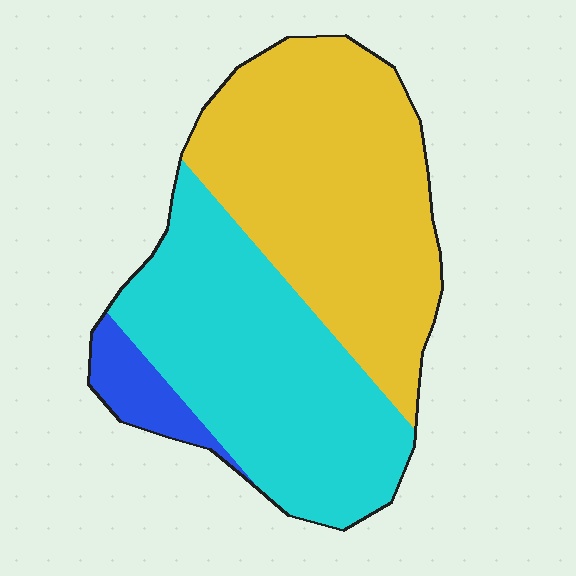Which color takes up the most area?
Yellow, at roughly 50%.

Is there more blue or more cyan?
Cyan.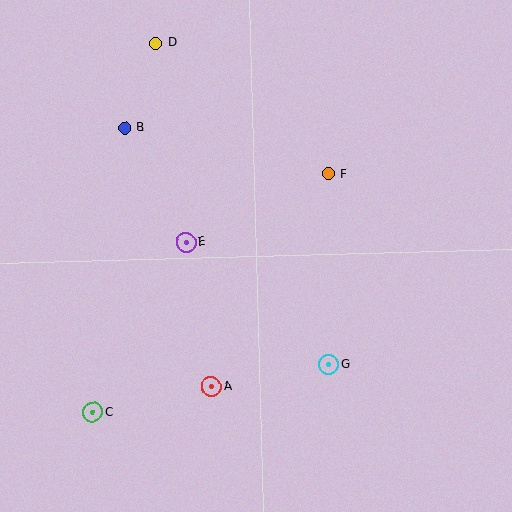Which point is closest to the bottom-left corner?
Point C is closest to the bottom-left corner.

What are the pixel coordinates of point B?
Point B is at (125, 128).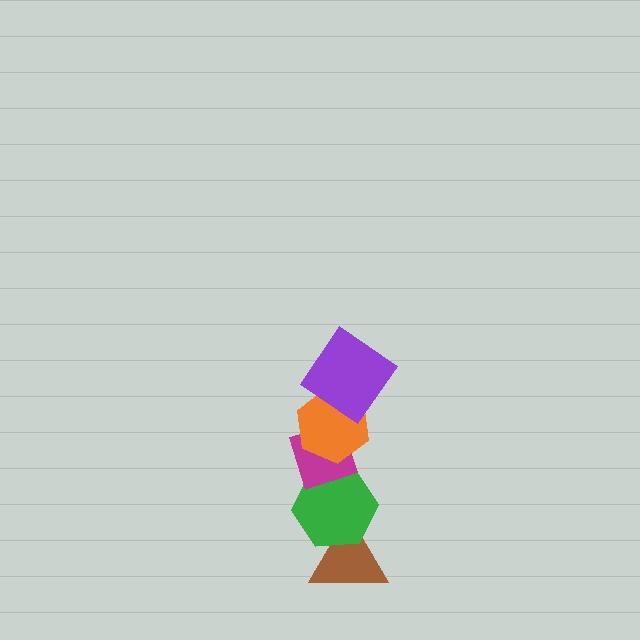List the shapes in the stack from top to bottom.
From top to bottom: the purple diamond, the orange hexagon, the magenta diamond, the green hexagon, the brown triangle.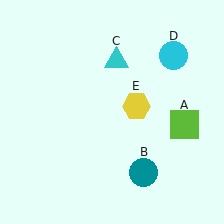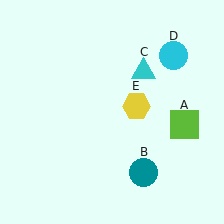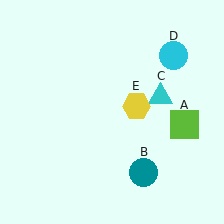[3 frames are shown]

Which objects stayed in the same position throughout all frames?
Lime square (object A) and teal circle (object B) and cyan circle (object D) and yellow hexagon (object E) remained stationary.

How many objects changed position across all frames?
1 object changed position: cyan triangle (object C).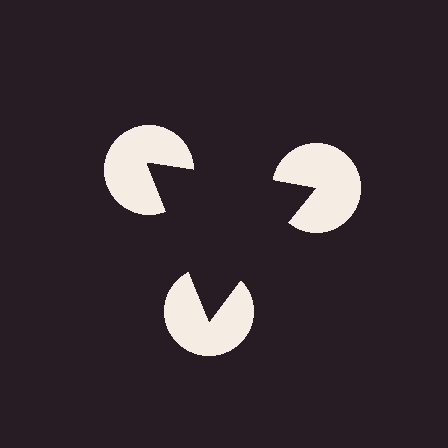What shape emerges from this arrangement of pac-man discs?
An illusory triangle — its edges are inferred from the aligned wedge cuts in the pac-man discs, not physically drawn.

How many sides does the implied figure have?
3 sides.